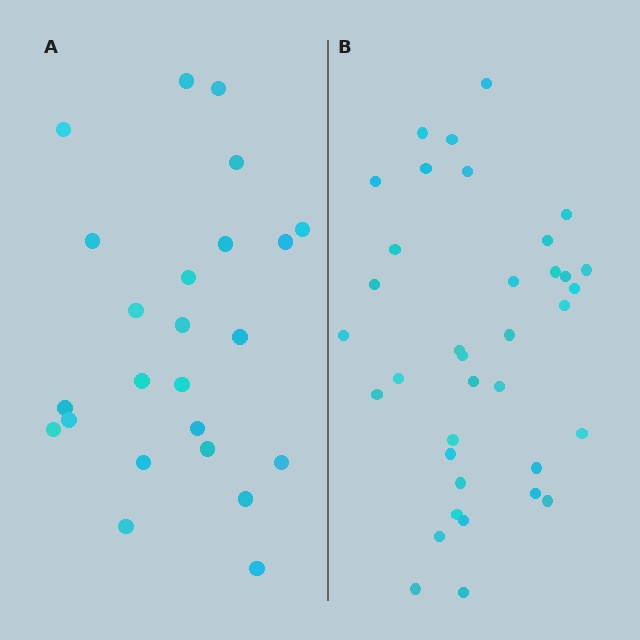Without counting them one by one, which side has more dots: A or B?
Region B (the right region) has more dots.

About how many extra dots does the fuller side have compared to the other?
Region B has roughly 12 or so more dots than region A.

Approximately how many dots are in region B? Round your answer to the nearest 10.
About 40 dots. (The exact count is 36, which rounds to 40.)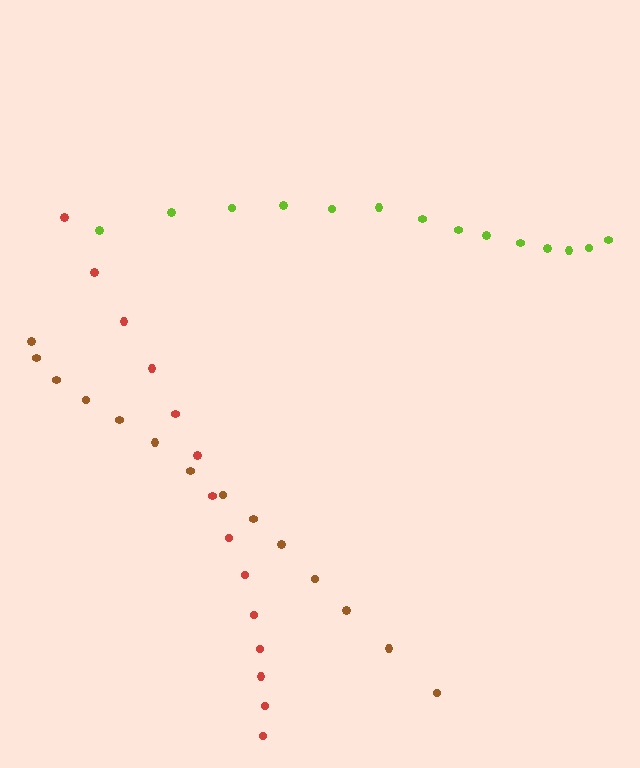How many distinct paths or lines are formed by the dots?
There are 3 distinct paths.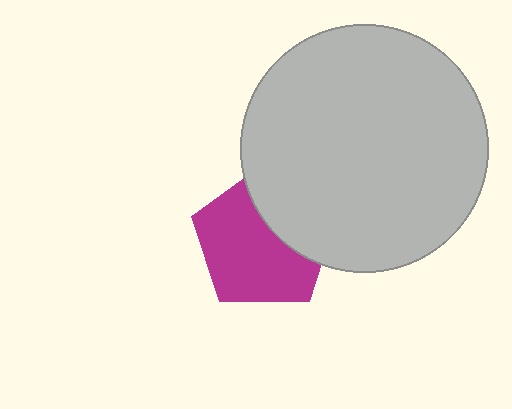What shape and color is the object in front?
The object in front is a light gray circle.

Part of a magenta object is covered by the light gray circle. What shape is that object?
It is a pentagon.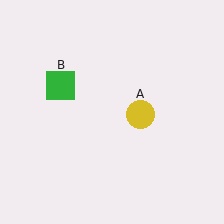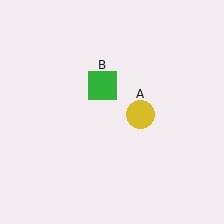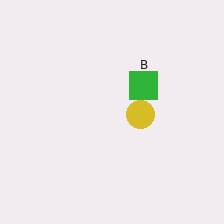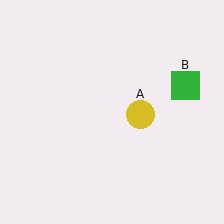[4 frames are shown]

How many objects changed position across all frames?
1 object changed position: green square (object B).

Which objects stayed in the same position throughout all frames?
Yellow circle (object A) remained stationary.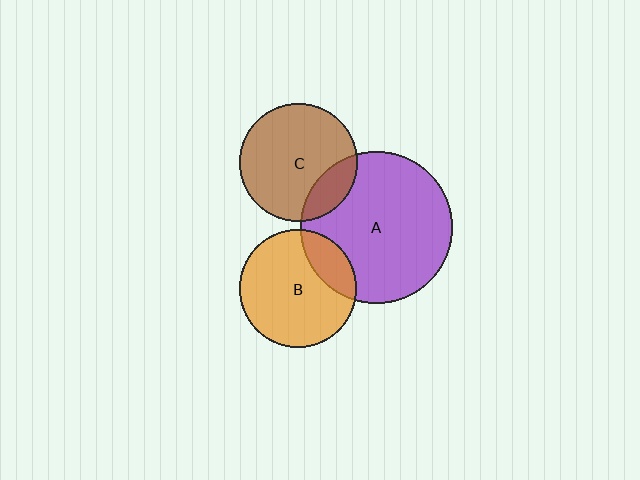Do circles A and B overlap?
Yes.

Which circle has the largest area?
Circle A (purple).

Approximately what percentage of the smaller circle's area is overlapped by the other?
Approximately 20%.